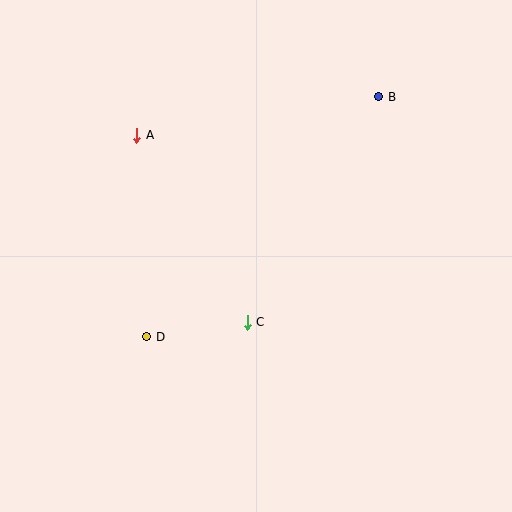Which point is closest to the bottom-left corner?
Point D is closest to the bottom-left corner.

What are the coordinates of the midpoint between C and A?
The midpoint between C and A is at (192, 229).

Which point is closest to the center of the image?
Point C at (247, 322) is closest to the center.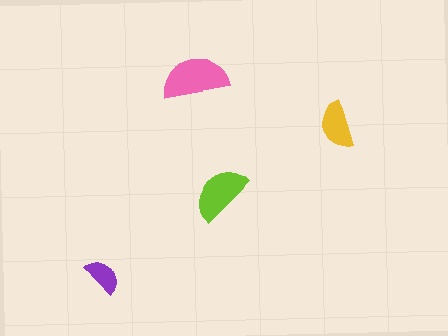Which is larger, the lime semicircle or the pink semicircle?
The pink one.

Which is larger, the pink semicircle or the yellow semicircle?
The pink one.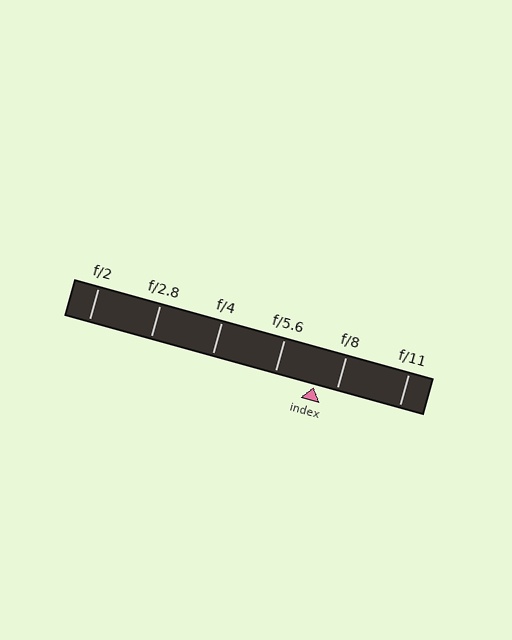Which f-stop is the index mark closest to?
The index mark is closest to f/8.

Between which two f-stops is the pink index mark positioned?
The index mark is between f/5.6 and f/8.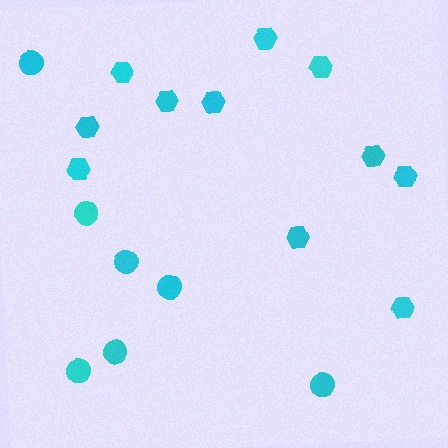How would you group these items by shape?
There are 2 groups: one group of circles (7) and one group of hexagons (11).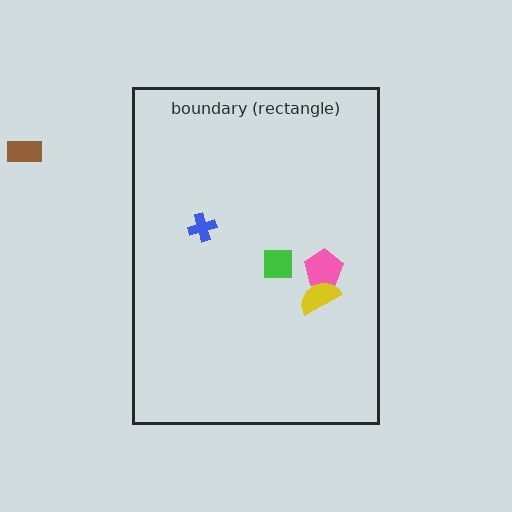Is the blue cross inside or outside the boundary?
Inside.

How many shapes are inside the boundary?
4 inside, 1 outside.